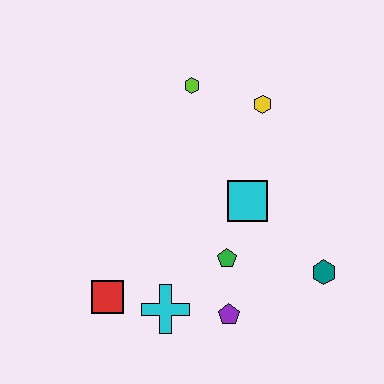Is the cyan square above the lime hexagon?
No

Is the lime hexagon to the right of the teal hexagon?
No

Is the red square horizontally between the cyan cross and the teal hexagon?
No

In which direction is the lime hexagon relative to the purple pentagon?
The lime hexagon is above the purple pentagon.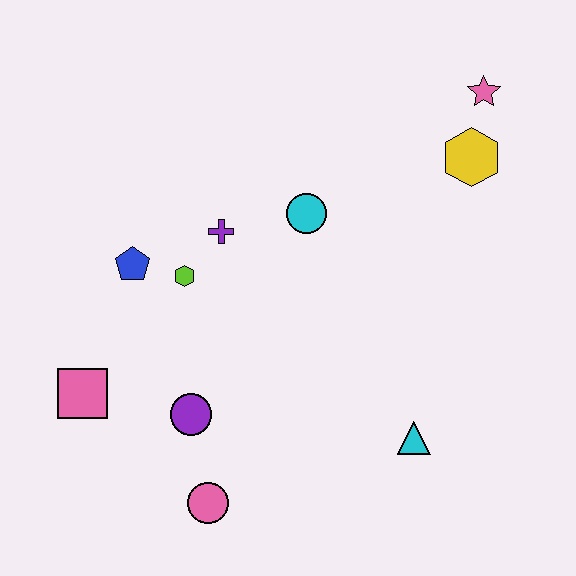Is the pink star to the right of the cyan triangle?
Yes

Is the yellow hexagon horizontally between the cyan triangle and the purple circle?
No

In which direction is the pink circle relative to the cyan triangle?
The pink circle is to the left of the cyan triangle.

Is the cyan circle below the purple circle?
No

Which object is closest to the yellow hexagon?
The pink star is closest to the yellow hexagon.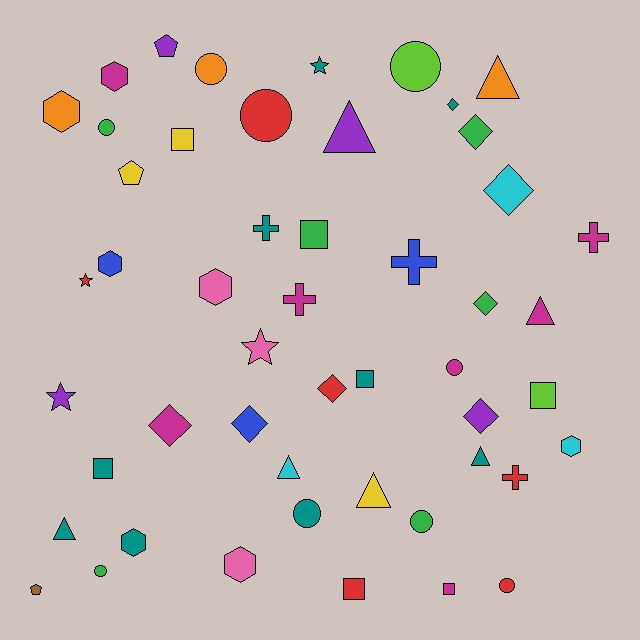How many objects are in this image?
There are 50 objects.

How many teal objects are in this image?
There are 9 teal objects.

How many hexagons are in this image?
There are 7 hexagons.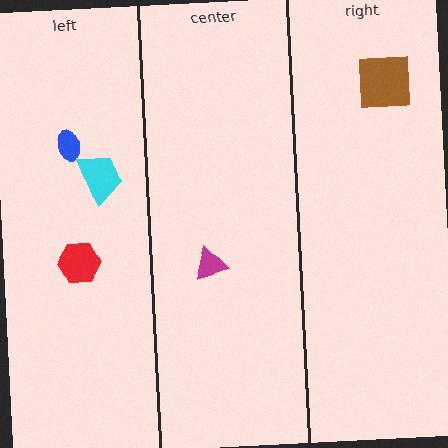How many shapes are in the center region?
1.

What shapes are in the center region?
The magenta triangle.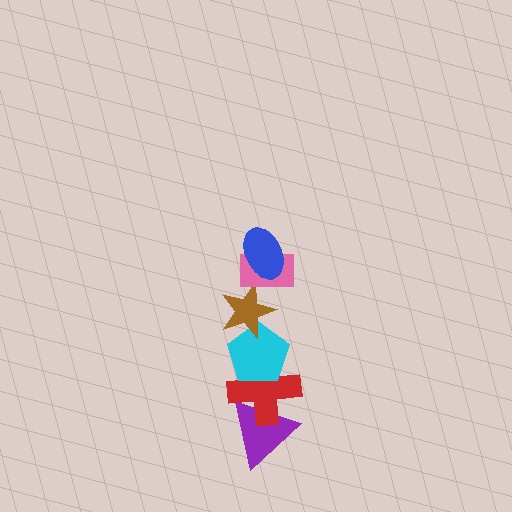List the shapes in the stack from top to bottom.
From top to bottom: the blue ellipse, the pink rectangle, the brown star, the cyan pentagon, the red cross, the purple triangle.